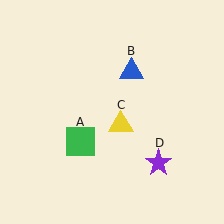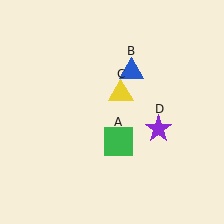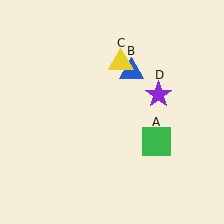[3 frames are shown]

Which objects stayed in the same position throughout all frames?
Blue triangle (object B) remained stationary.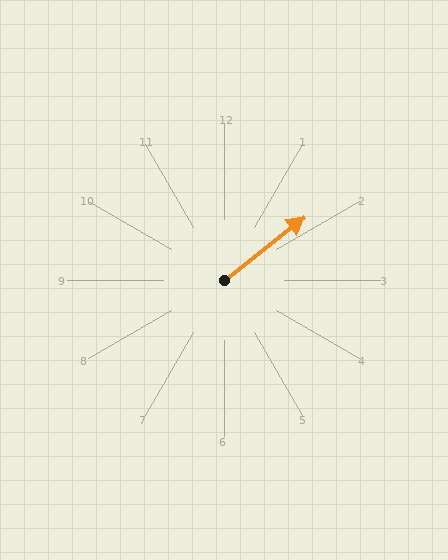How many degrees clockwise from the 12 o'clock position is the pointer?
Approximately 52 degrees.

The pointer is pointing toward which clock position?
Roughly 2 o'clock.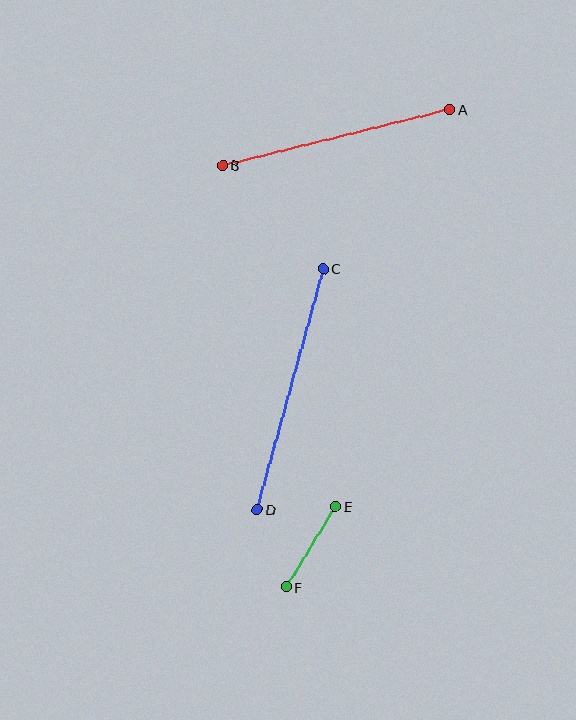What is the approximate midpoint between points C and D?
The midpoint is at approximately (290, 389) pixels.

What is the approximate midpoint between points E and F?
The midpoint is at approximately (311, 547) pixels.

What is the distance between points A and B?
The distance is approximately 234 pixels.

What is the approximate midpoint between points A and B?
The midpoint is at approximately (336, 137) pixels.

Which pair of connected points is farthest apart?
Points C and D are farthest apart.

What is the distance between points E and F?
The distance is approximately 94 pixels.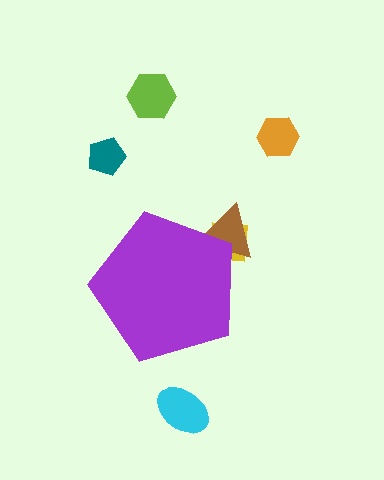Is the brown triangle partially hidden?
Yes, the brown triangle is partially hidden behind the purple pentagon.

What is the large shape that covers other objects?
A purple pentagon.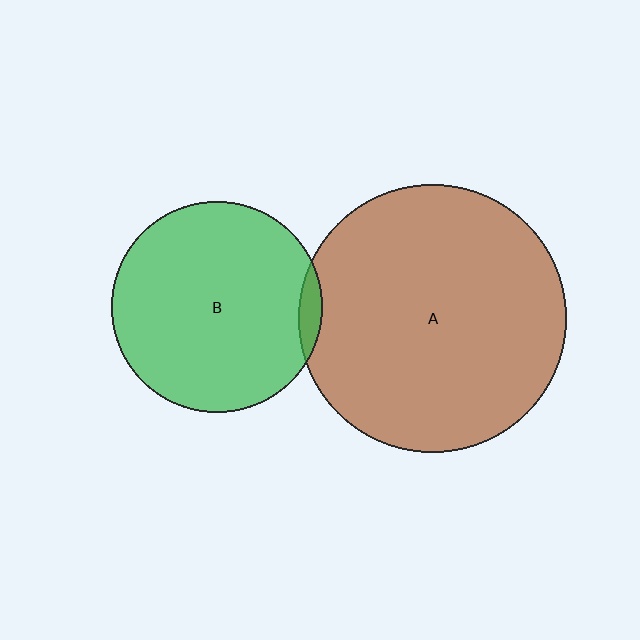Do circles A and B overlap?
Yes.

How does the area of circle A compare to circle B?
Approximately 1.6 times.